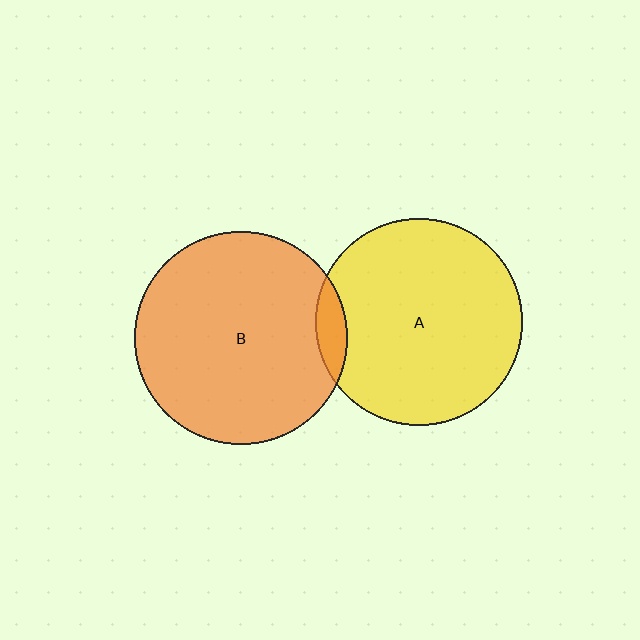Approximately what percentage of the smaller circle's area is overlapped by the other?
Approximately 5%.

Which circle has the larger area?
Circle B (orange).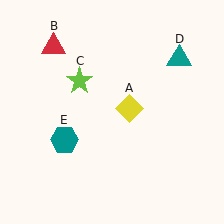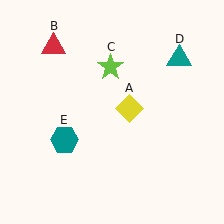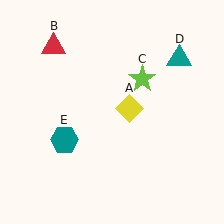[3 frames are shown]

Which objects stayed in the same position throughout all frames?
Yellow diamond (object A) and red triangle (object B) and teal triangle (object D) and teal hexagon (object E) remained stationary.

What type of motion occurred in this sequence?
The lime star (object C) rotated clockwise around the center of the scene.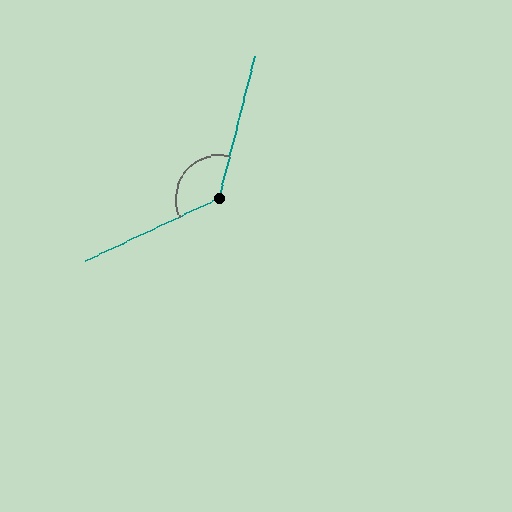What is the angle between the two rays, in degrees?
Approximately 129 degrees.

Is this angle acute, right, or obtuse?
It is obtuse.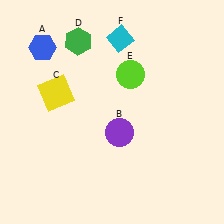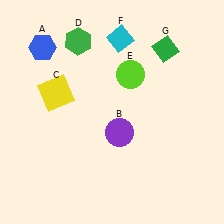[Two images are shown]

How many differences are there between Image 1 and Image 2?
There is 1 difference between the two images.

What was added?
A green diamond (G) was added in Image 2.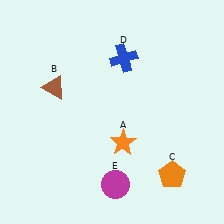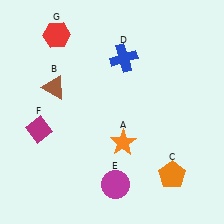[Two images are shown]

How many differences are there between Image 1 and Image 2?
There are 2 differences between the two images.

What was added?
A magenta diamond (F), a red hexagon (G) were added in Image 2.